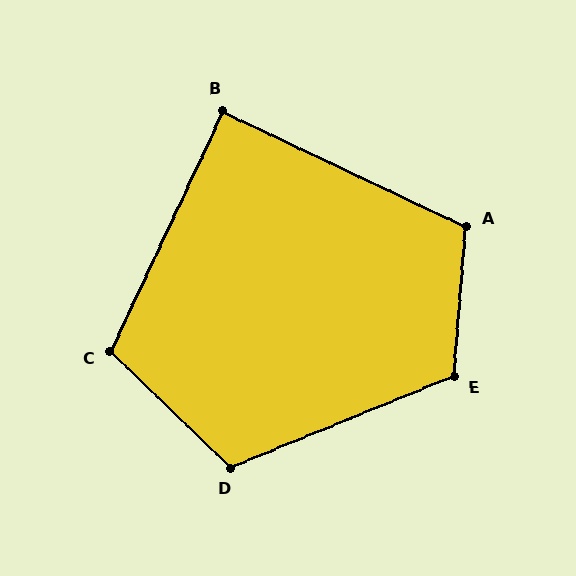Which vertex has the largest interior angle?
E, at approximately 117 degrees.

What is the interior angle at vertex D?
Approximately 114 degrees (obtuse).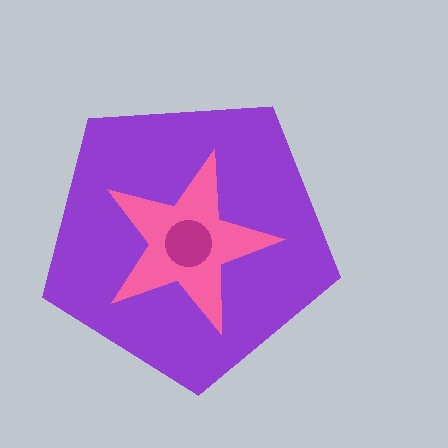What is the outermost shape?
The purple pentagon.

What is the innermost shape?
The magenta circle.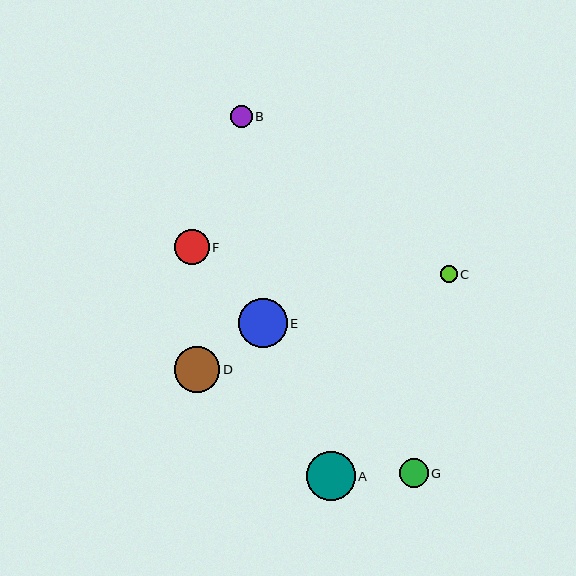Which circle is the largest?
Circle A is the largest with a size of approximately 49 pixels.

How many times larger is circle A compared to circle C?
Circle A is approximately 2.9 times the size of circle C.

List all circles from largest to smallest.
From largest to smallest: A, E, D, F, G, B, C.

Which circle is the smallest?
Circle C is the smallest with a size of approximately 17 pixels.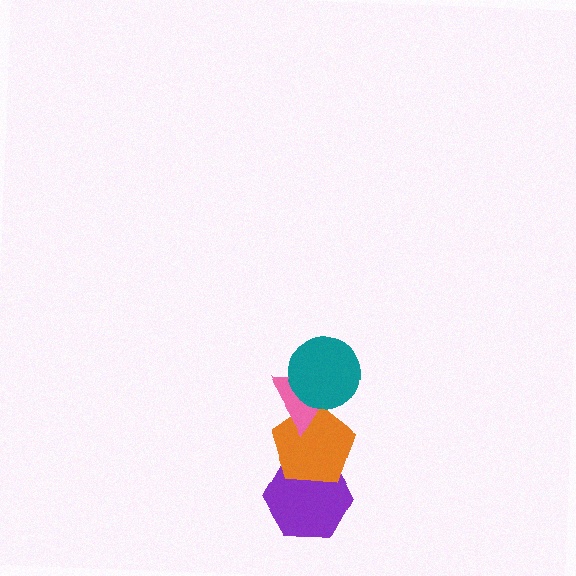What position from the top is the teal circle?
The teal circle is 1st from the top.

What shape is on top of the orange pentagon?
The pink triangle is on top of the orange pentagon.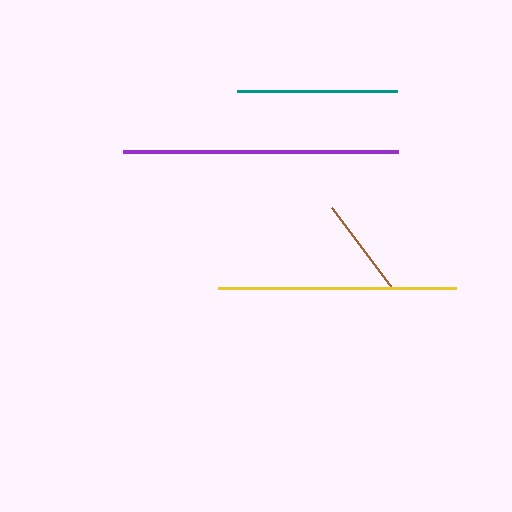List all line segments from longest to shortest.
From longest to shortest: purple, yellow, teal, brown.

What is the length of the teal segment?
The teal segment is approximately 160 pixels long.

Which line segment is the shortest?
The brown line is the shortest at approximately 102 pixels.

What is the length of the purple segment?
The purple segment is approximately 275 pixels long.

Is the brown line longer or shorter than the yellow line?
The yellow line is longer than the brown line.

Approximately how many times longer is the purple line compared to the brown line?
The purple line is approximately 2.7 times the length of the brown line.